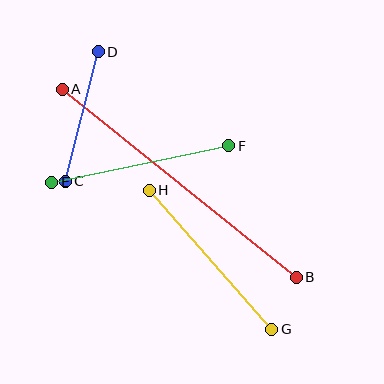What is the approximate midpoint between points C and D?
The midpoint is at approximately (82, 117) pixels.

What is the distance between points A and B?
The distance is approximately 300 pixels.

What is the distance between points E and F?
The distance is approximately 181 pixels.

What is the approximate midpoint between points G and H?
The midpoint is at approximately (210, 260) pixels.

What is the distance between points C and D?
The distance is approximately 134 pixels.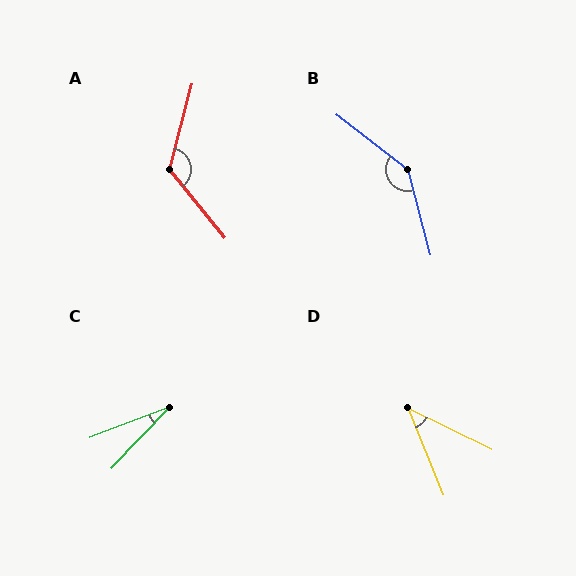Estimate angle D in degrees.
Approximately 42 degrees.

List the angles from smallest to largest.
C (25°), D (42°), A (127°), B (143°).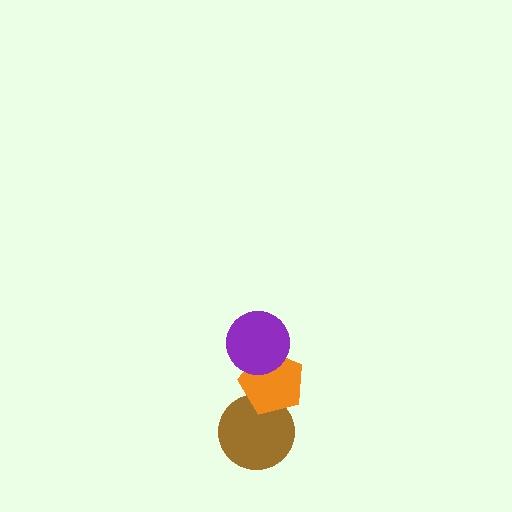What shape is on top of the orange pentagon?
The purple circle is on top of the orange pentagon.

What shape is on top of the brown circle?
The orange pentagon is on top of the brown circle.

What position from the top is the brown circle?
The brown circle is 3rd from the top.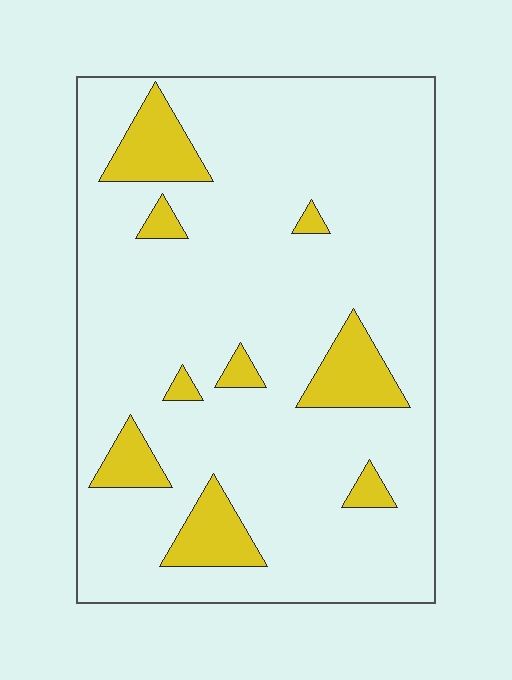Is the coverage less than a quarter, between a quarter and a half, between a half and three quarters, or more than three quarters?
Less than a quarter.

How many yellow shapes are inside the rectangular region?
9.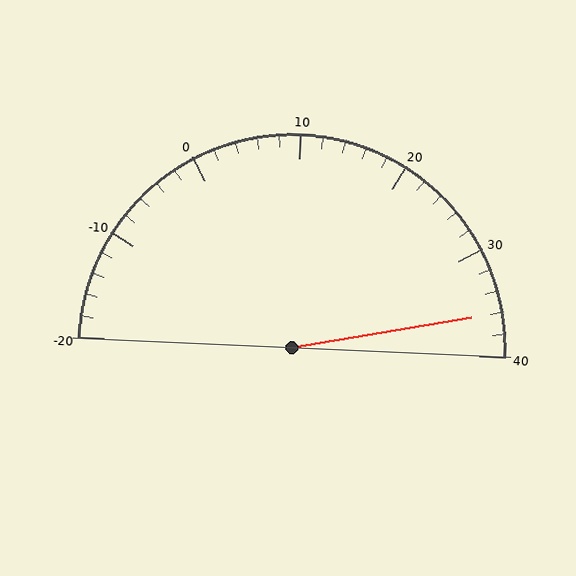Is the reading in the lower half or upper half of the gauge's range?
The reading is in the upper half of the range (-20 to 40).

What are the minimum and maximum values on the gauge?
The gauge ranges from -20 to 40.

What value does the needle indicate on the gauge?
The needle indicates approximately 36.